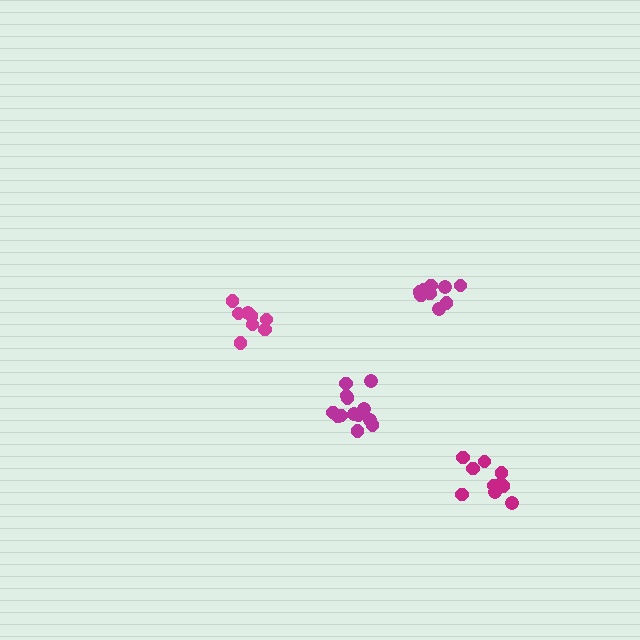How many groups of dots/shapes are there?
There are 4 groups.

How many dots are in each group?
Group 1: 13 dots, Group 2: 9 dots, Group 3: 10 dots, Group 4: 8 dots (40 total).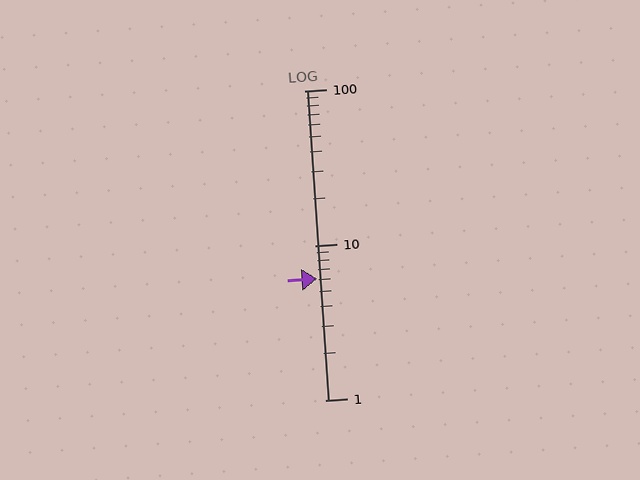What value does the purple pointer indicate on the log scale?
The pointer indicates approximately 6.1.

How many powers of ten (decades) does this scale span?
The scale spans 2 decades, from 1 to 100.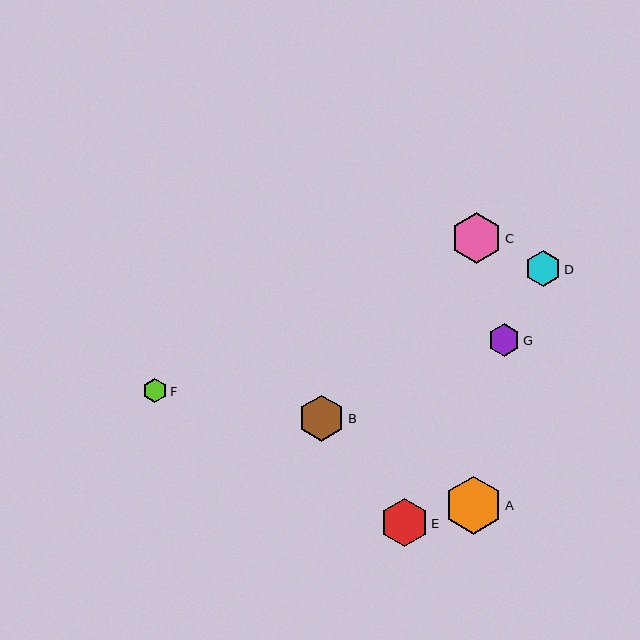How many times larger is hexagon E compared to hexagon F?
Hexagon E is approximately 2.0 times the size of hexagon F.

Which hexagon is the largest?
Hexagon A is the largest with a size of approximately 58 pixels.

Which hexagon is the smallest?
Hexagon F is the smallest with a size of approximately 23 pixels.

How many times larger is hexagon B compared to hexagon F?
Hexagon B is approximately 2.0 times the size of hexagon F.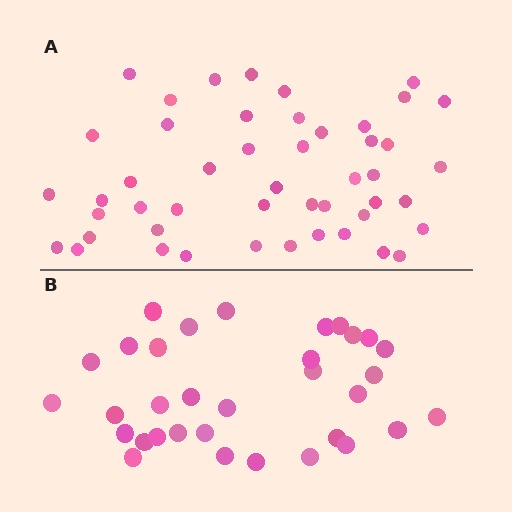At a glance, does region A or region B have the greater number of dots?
Region A (the top region) has more dots.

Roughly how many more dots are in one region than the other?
Region A has approximately 15 more dots than region B.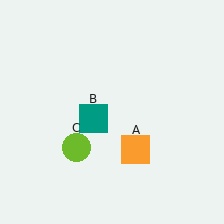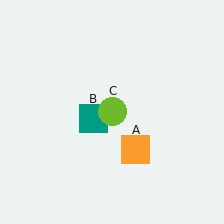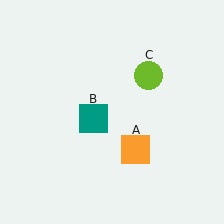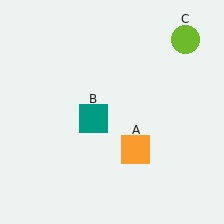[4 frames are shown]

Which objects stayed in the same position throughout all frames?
Orange square (object A) and teal square (object B) remained stationary.